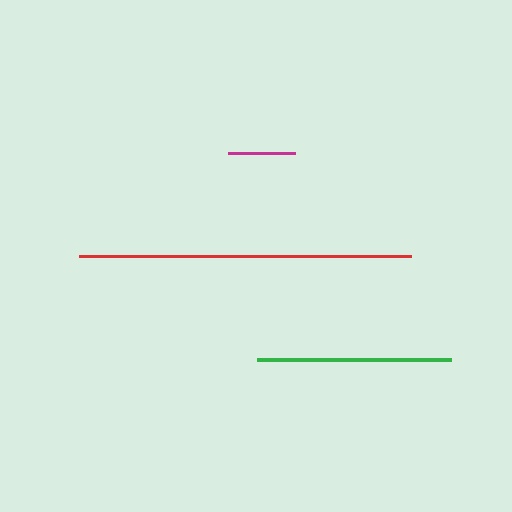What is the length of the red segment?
The red segment is approximately 332 pixels long.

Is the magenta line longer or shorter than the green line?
The green line is longer than the magenta line.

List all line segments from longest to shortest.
From longest to shortest: red, green, magenta.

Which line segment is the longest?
The red line is the longest at approximately 332 pixels.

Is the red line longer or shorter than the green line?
The red line is longer than the green line.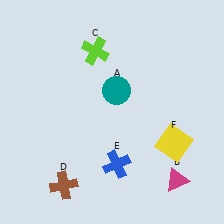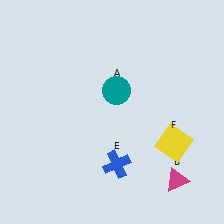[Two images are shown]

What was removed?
The lime cross (C), the brown cross (D) were removed in Image 2.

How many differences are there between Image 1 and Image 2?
There are 2 differences between the two images.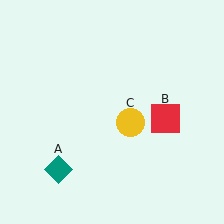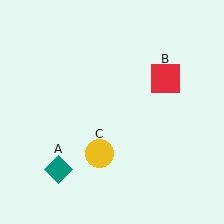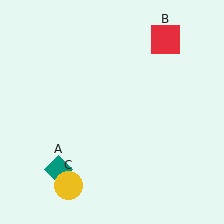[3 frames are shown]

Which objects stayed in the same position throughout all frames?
Teal diamond (object A) remained stationary.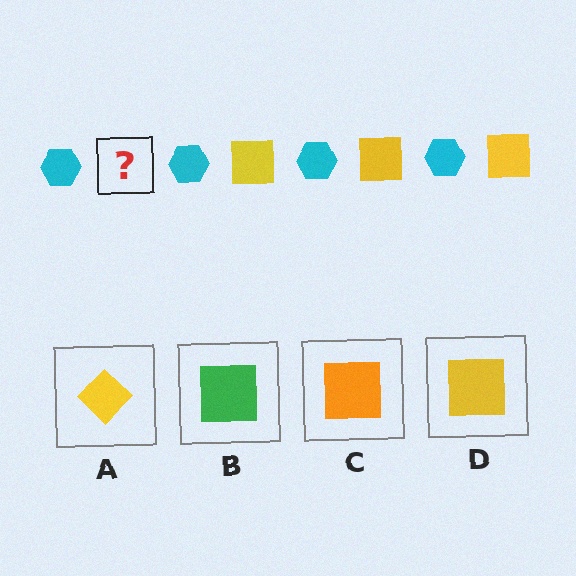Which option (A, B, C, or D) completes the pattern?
D.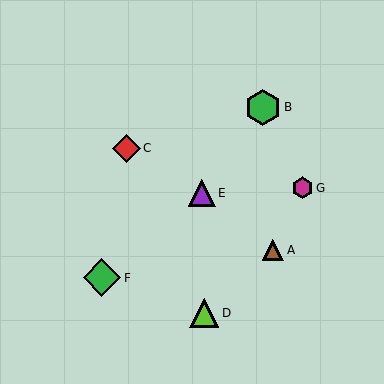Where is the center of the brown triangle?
The center of the brown triangle is at (273, 250).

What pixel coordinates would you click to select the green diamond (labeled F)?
Click at (102, 278) to select the green diamond F.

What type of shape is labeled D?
Shape D is a lime triangle.